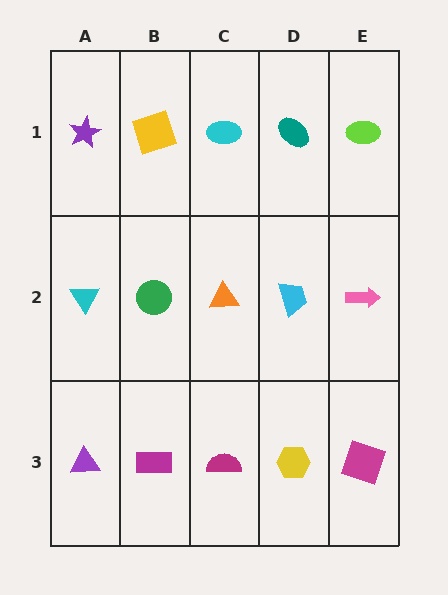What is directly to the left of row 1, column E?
A teal ellipse.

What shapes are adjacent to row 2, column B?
A yellow square (row 1, column B), a magenta rectangle (row 3, column B), a cyan triangle (row 2, column A), an orange triangle (row 2, column C).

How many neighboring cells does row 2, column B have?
4.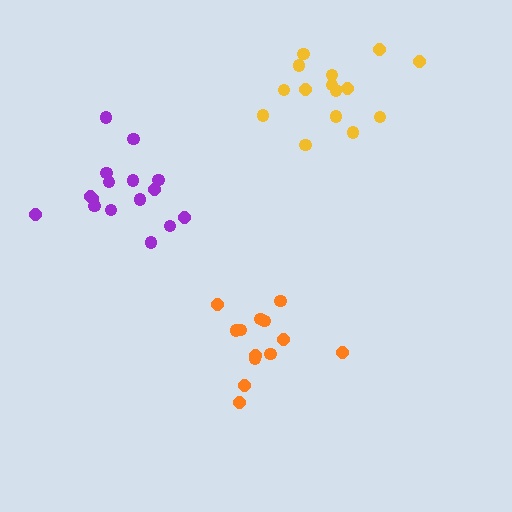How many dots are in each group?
Group 1: 15 dots, Group 2: 13 dots, Group 3: 16 dots (44 total).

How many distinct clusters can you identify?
There are 3 distinct clusters.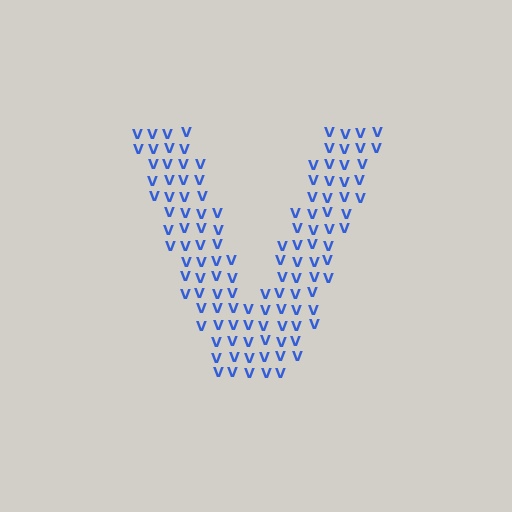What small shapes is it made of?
It is made of small letter V's.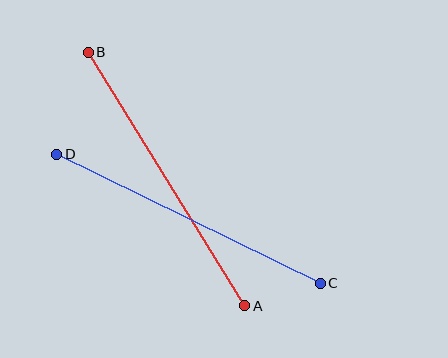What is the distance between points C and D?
The distance is approximately 293 pixels.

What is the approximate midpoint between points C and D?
The midpoint is at approximately (188, 219) pixels.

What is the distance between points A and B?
The distance is approximately 298 pixels.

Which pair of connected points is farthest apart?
Points A and B are farthest apart.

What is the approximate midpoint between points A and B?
The midpoint is at approximately (167, 179) pixels.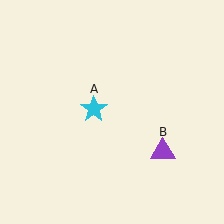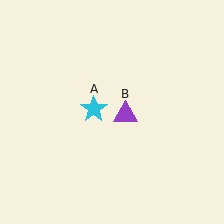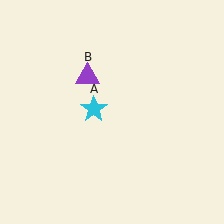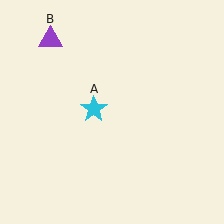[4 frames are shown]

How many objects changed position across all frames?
1 object changed position: purple triangle (object B).